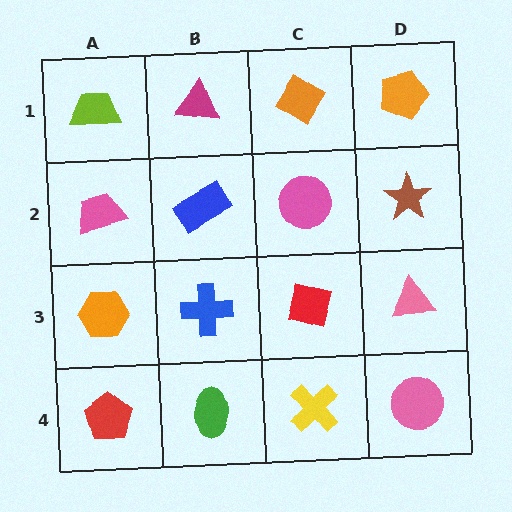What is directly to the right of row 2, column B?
A pink circle.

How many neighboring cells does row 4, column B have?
3.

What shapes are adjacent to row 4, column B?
A blue cross (row 3, column B), a red pentagon (row 4, column A), a yellow cross (row 4, column C).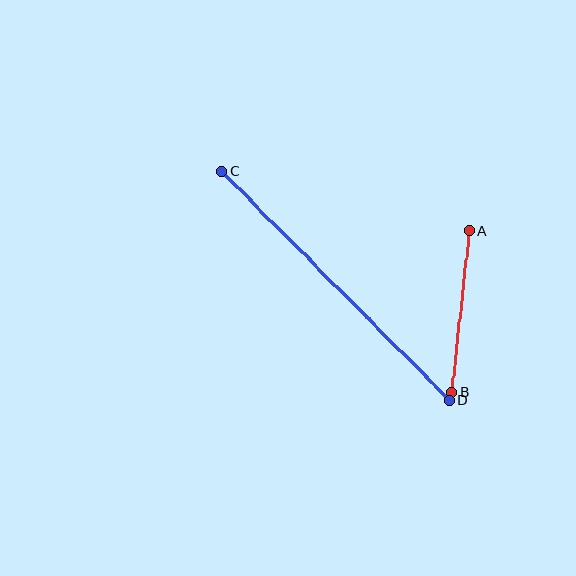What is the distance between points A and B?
The distance is approximately 162 pixels.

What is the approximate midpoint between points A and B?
The midpoint is at approximately (461, 312) pixels.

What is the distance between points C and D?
The distance is approximately 323 pixels.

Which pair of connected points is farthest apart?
Points C and D are farthest apart.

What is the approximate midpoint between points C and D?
The midpoint is at approximately (336, 285) pixels.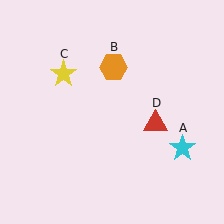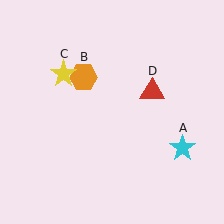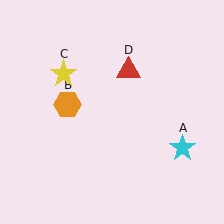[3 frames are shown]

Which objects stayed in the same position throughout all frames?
Cyan star (object A) and yellow star (object C) remained stationary.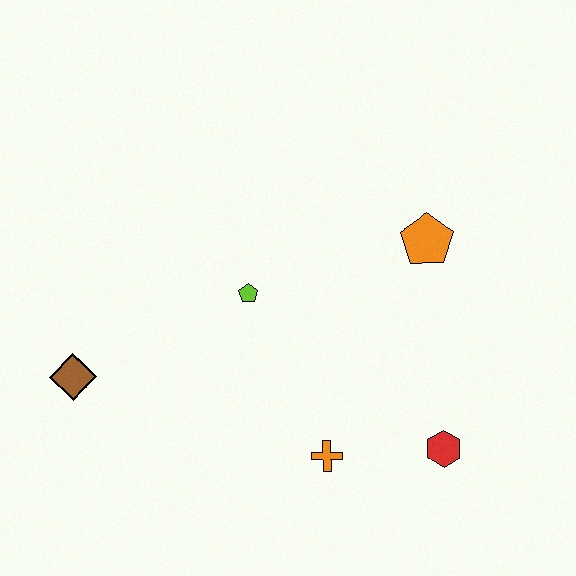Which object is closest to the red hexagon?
The orange cross is closest to the red hexagon.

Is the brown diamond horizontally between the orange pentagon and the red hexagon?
No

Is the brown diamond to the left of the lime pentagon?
Yes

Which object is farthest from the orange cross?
The brown diamond is farthest from the orange cross.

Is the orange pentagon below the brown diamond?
No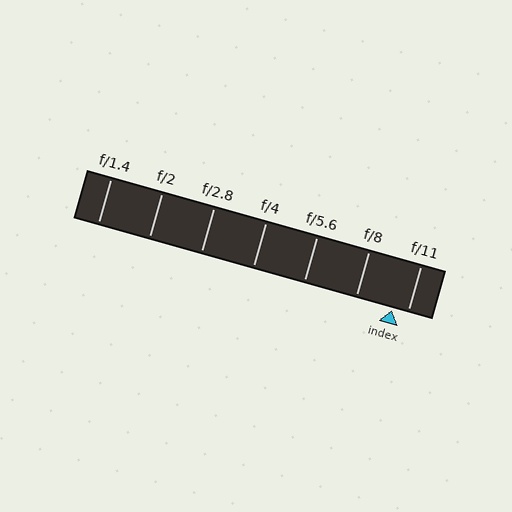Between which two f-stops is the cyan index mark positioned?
The index mark is between f/8 and f/11.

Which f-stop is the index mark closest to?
The index mark is closest to f/11.